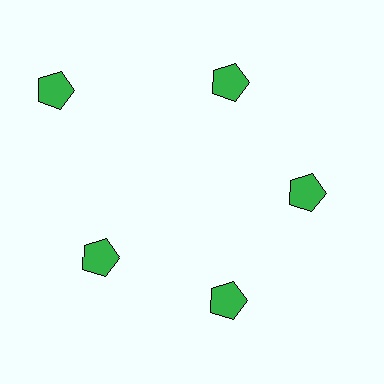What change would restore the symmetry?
The symmetry would be restored by moving it inward, back onto the ring so that all 5 pentagons sit at equal angles and equal distance from the center.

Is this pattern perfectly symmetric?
No. The 5 green pentagons are arranged in a ring, but one element near the 10 o'clock position is pushed outward from the center, breaking the 5-fold rotational symmetry.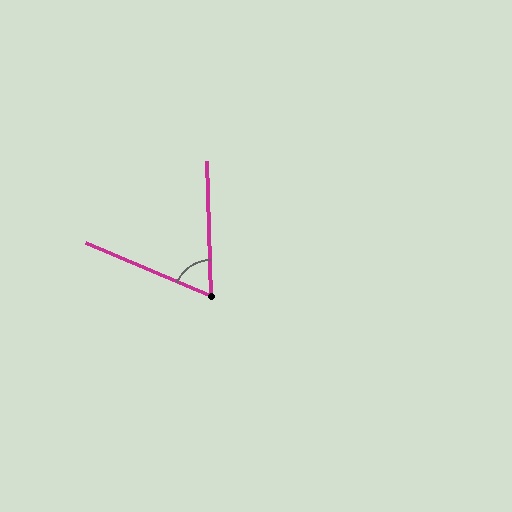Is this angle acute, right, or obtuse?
It is acute.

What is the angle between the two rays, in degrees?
Approximately 65 degrees.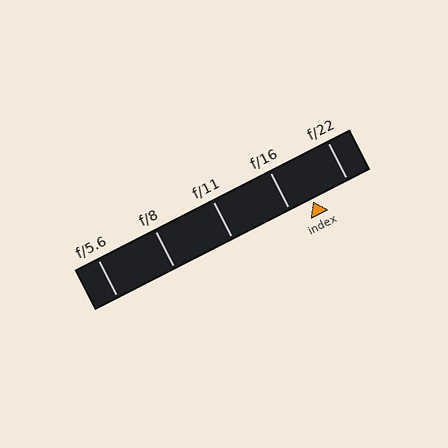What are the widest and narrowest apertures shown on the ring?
The widest aperture shown is f/5.6 and the narrowest is f/22.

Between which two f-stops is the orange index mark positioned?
The index mark is between f/16 and f/22.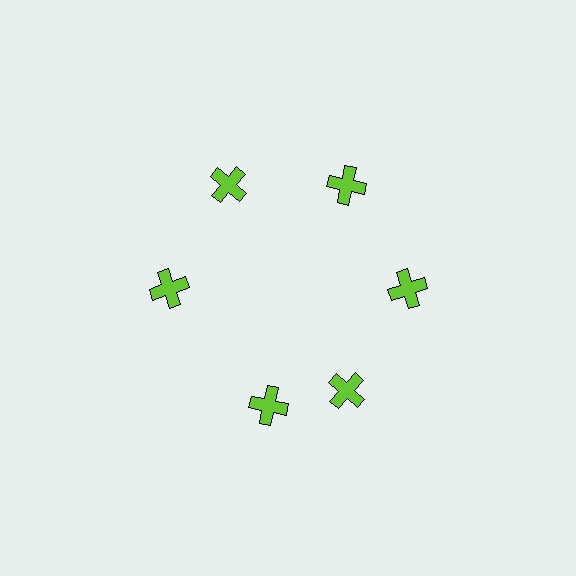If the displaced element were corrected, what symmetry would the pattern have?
It would have 6-fold rotational symmetry — the pattern would map onto itself every 60 degrees.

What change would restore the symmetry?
The symmetry would be restored by rotating it back into even spacing with its neighbors so that all 6 crosses sit at equal angles and equal distance from the center.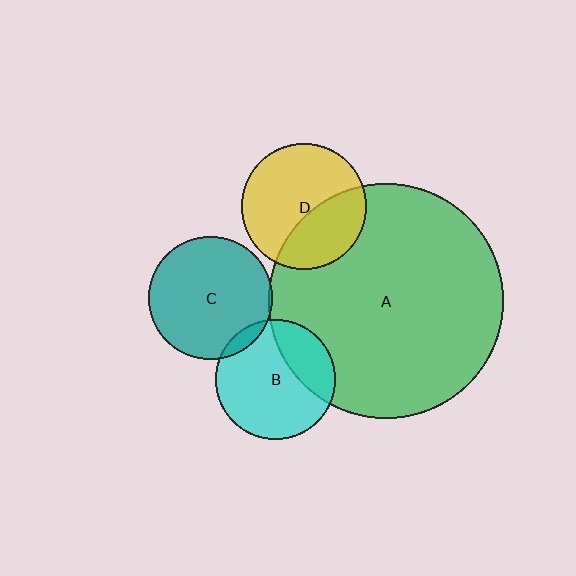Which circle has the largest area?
Circle A (green).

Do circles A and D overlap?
Yes.